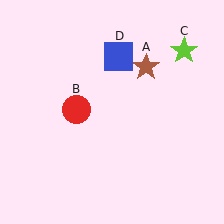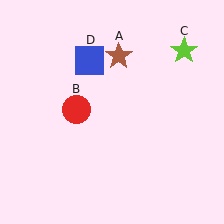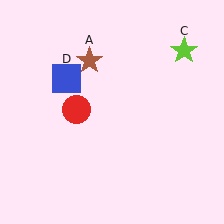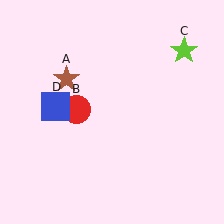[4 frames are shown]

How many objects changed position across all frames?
2 objects changed position: brown star (object A), blue square (object D).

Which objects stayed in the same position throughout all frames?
Red circle (object B) and lime star (object C) remained stationary.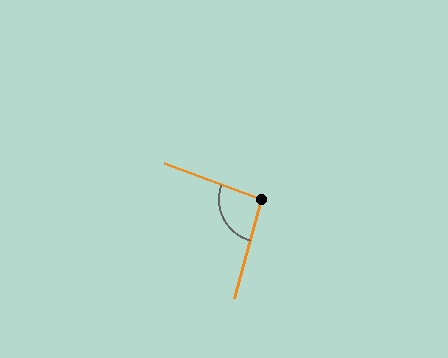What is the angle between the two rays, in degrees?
Approximately 95 degrees.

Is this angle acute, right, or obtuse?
It is obtuse.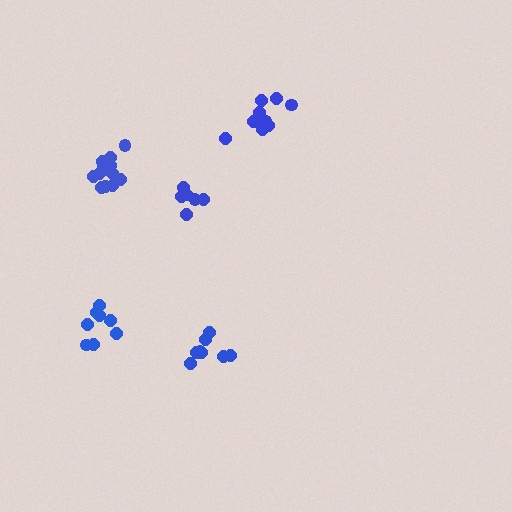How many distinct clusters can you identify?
There are 5 distinct clusters.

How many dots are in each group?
Group 1: 8 dots, Group 2: 6 dots, Group 3: 9 dots, Group 4: 8 dots, Group 5: 12 dots (43 total).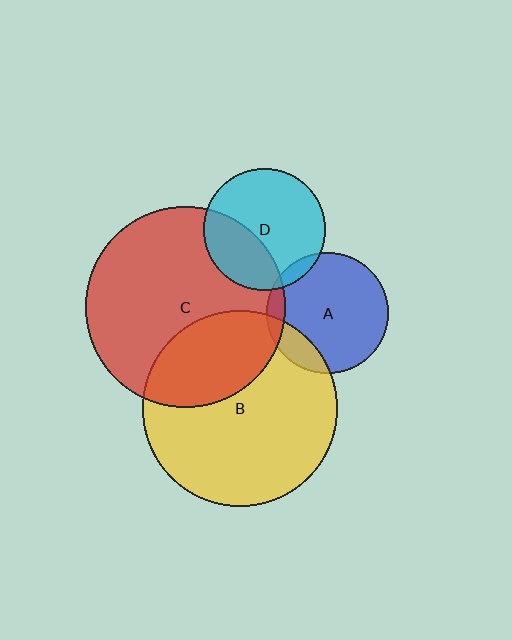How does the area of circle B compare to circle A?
Approximately 2.6 times.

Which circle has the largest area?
Circle C (red).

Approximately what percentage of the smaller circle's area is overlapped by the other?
Approximately 5%.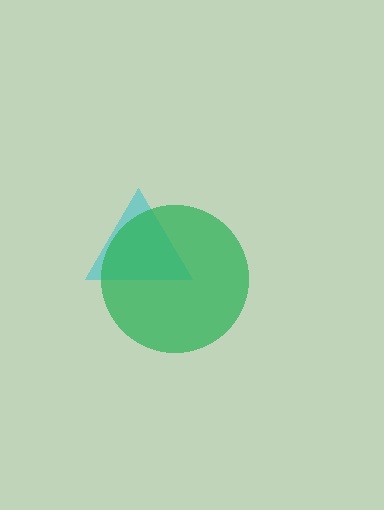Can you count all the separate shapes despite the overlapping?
Yes, there are 2 separate shapes.